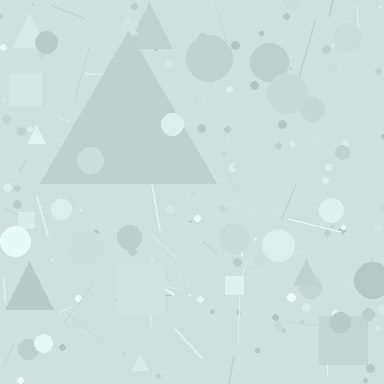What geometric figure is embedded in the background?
A triangle is embedded in the background.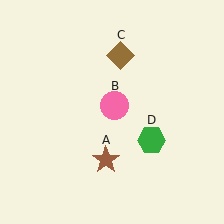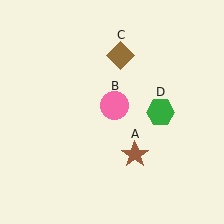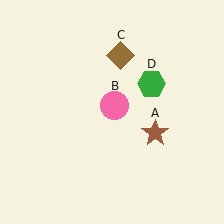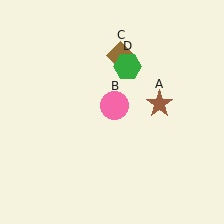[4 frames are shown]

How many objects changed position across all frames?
2 objects changed position: brown star (object A), green hexagon (object D).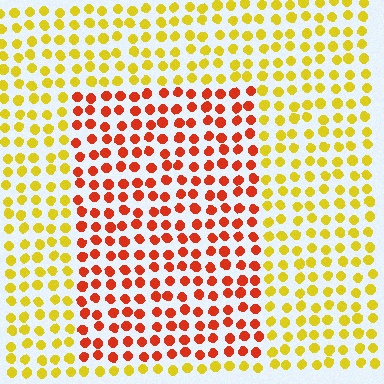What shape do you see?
I see a rectangle.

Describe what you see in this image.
The image is filled with small yellow elements in a uniform arrangement. A rectangle-shaped region is visible where the elements are tinted to a slightly different hue, forming a subtle color boundary.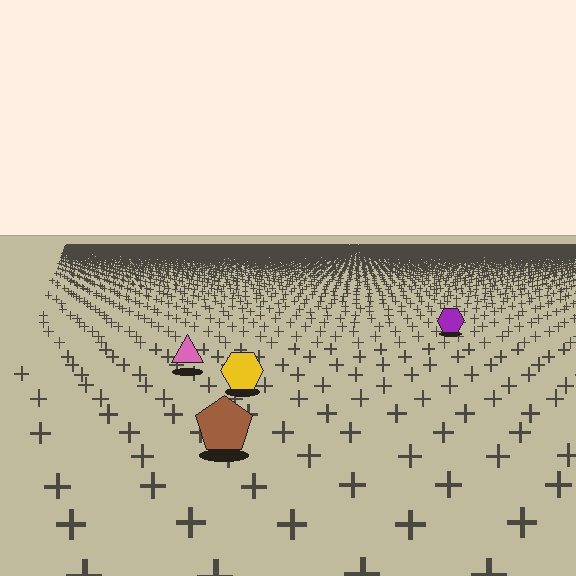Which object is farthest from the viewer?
The purple hexagon is farthest from the viewer. It appears smaller and the ground texture around it is denser.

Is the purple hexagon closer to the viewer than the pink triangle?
No. The pink triangle is closer — you can tell from the texture gradient: the ground texture is coarser near it.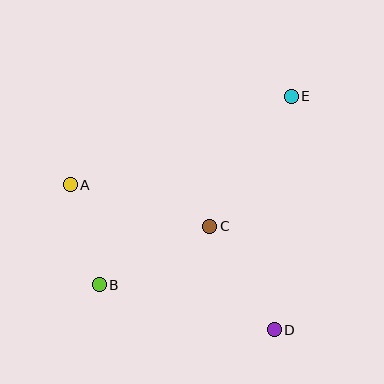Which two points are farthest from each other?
Points B and E are farthest from each other.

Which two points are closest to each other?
Points A and B are closest to each other.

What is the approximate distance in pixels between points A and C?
The distance between A and C is approximately 146 pixels.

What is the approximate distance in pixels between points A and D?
The distance between A and D is approximately 250 pixels.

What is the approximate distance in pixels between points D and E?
The distance between D and E is approximately 234 pixels.